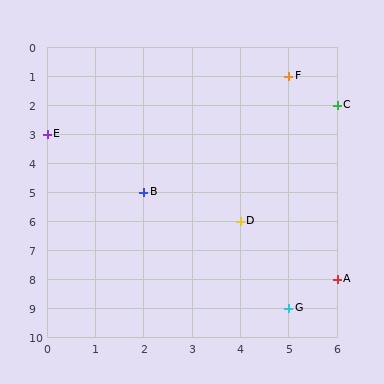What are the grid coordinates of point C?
Point C is at grid coordinates (6, 2).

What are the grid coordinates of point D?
Point D is at grid coordinates (4, 6).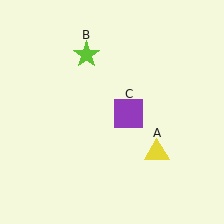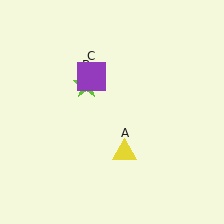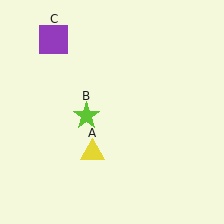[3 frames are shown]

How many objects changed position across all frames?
3 objects changed position: yellow triangle (object A), lime star (object B), purple square (object C).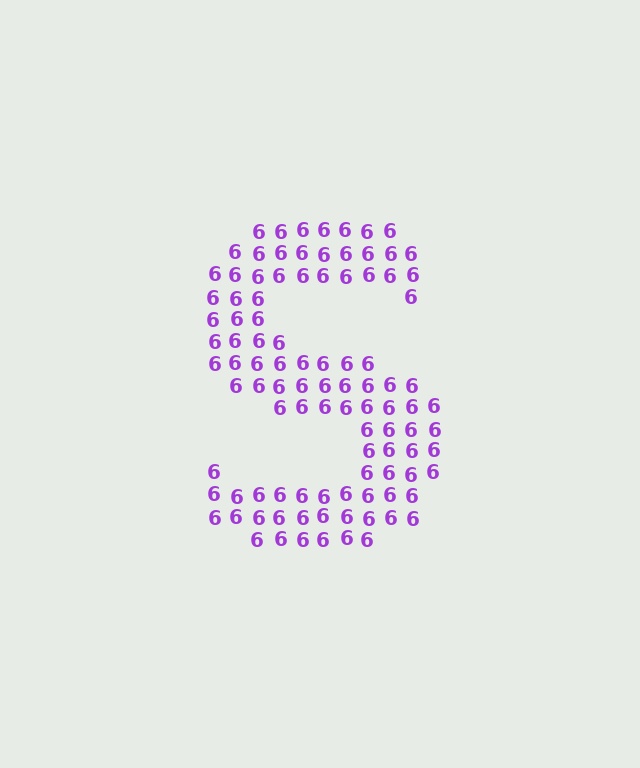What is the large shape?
The large shape is the letter S.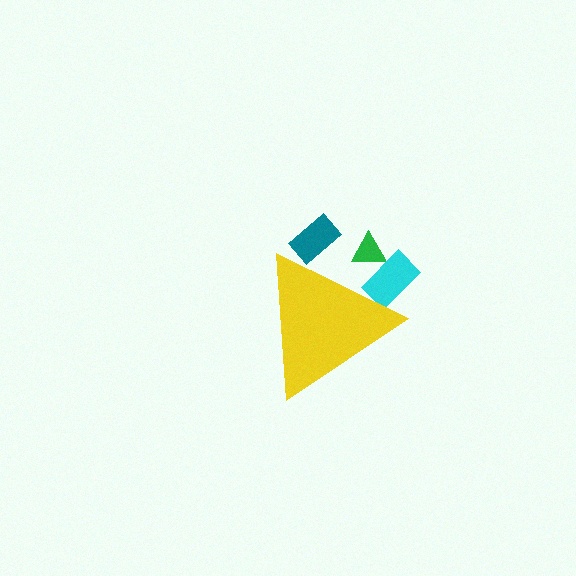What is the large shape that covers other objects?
A yellow triangle.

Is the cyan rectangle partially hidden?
Yes, the cyan rectangle is partially hidden behind the yellow triangle.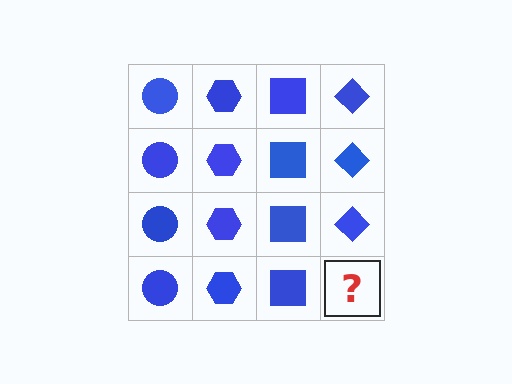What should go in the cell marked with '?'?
The missing cell should contain a blue diamond.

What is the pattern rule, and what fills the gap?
The rule is that each column has a consistent shape. The gap should be filled with a blue diamond.